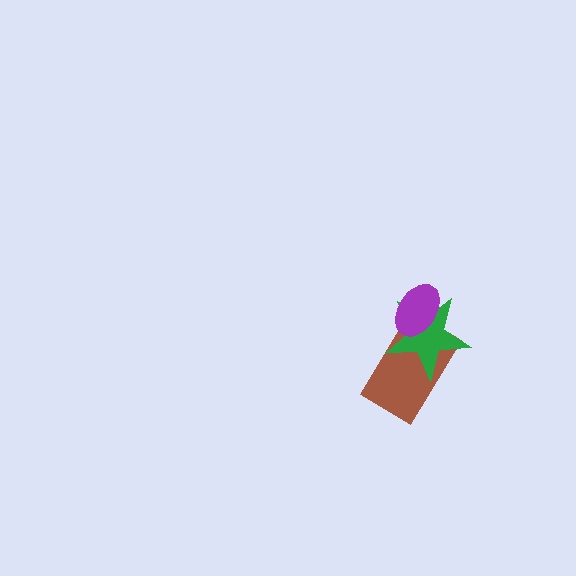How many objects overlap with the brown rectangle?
2 objects overlap with the brown rectangle.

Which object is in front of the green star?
The purple ellipse is in front of the green star.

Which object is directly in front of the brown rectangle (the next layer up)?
The green star is directly in front of the brown rectangle.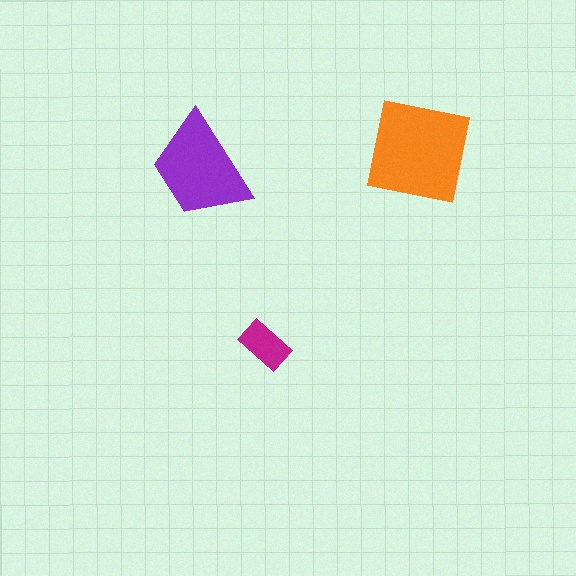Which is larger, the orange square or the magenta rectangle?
The orange square.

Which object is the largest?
The orange square.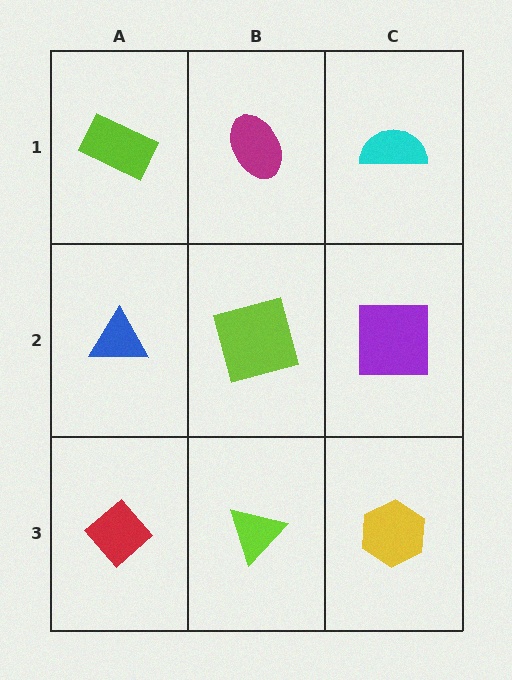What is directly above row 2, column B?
A magenta ellipse.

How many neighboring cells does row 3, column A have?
2.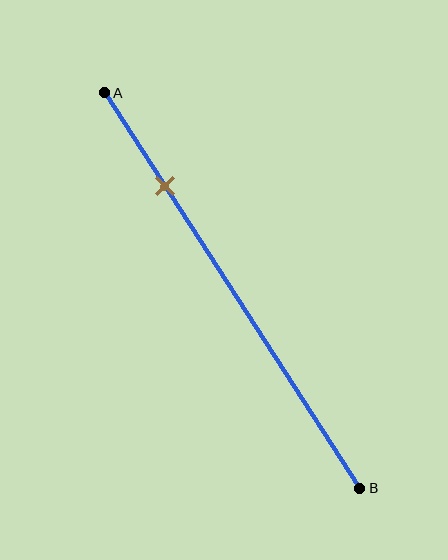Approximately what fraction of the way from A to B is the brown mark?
The brown mark is approximately 25% of the way from A to B.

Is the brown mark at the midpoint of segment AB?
No, the mark is at about 25% from A, not at the 50% midpoint.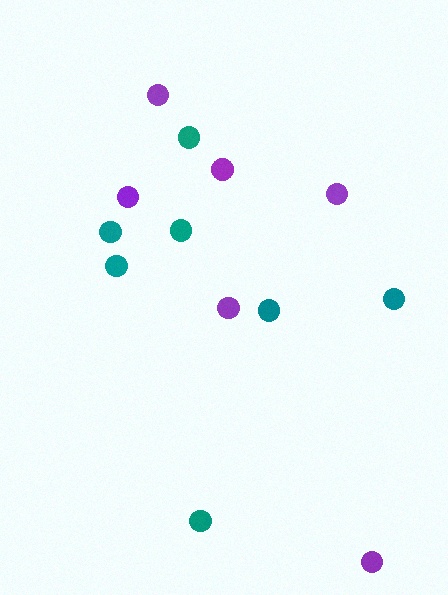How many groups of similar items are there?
There are 2 groups: one group of teal circles (7) and one group of purple circles (6).